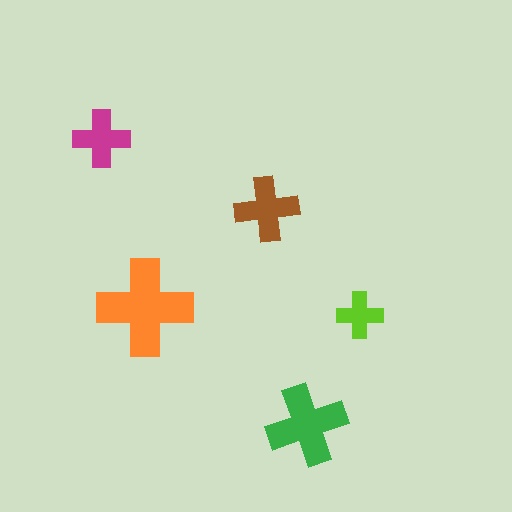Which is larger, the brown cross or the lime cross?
The brown one.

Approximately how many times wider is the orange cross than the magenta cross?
About 1.5 times wider.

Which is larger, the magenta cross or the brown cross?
The brown one.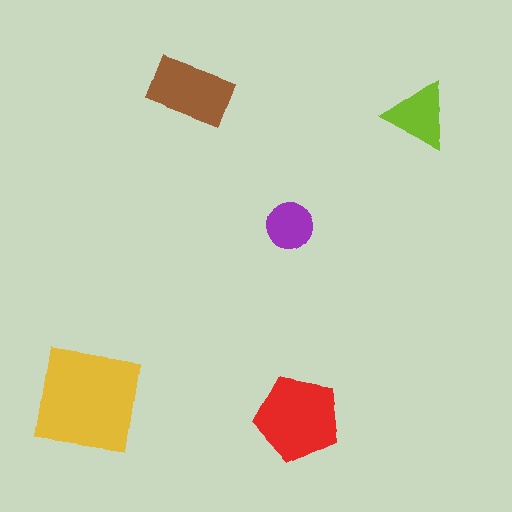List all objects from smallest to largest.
The purple circle, the lime triangle, the brown rectangle, the red pentagon, the yellow square.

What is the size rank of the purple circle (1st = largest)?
5th.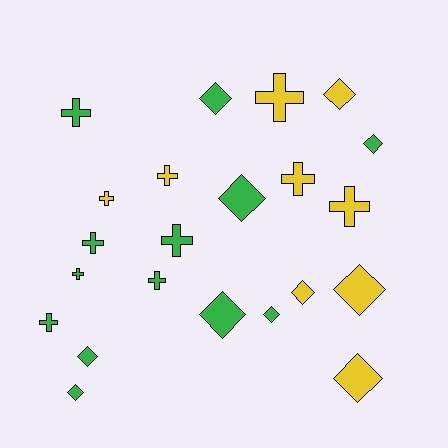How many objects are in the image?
There are 22 objects.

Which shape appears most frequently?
Diamond, with 11 objects.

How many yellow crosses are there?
There are 5 yellow crosses.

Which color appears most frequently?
Green, with 13 objects.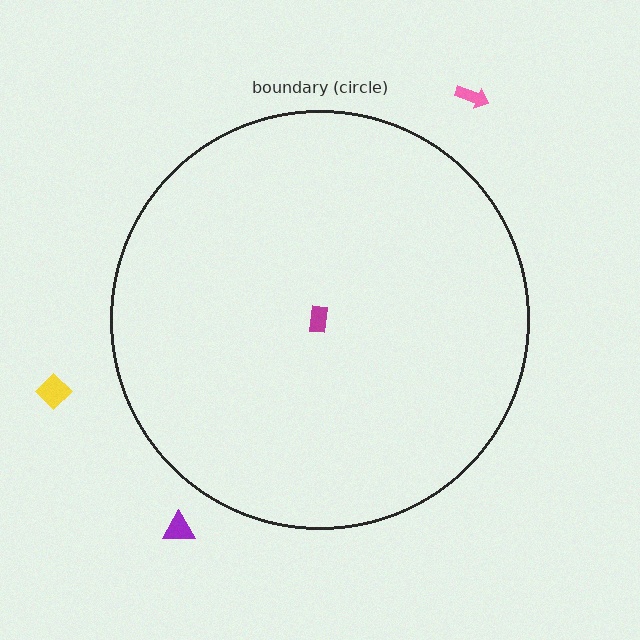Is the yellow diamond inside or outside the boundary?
Outside.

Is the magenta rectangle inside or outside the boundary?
Inside.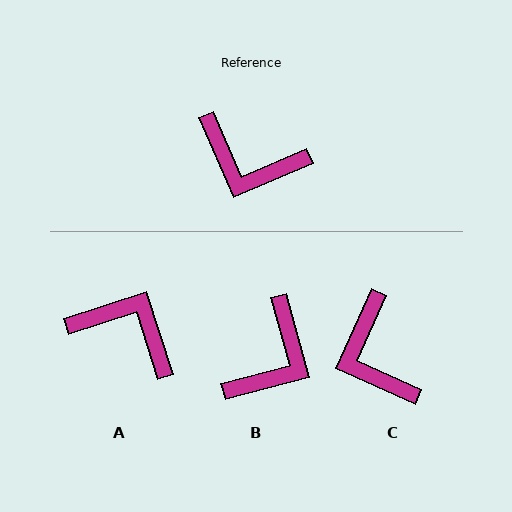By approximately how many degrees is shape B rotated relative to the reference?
Approximately 82 degrees counter-clockwise.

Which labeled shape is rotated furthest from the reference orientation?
A, about 175 degrees away.